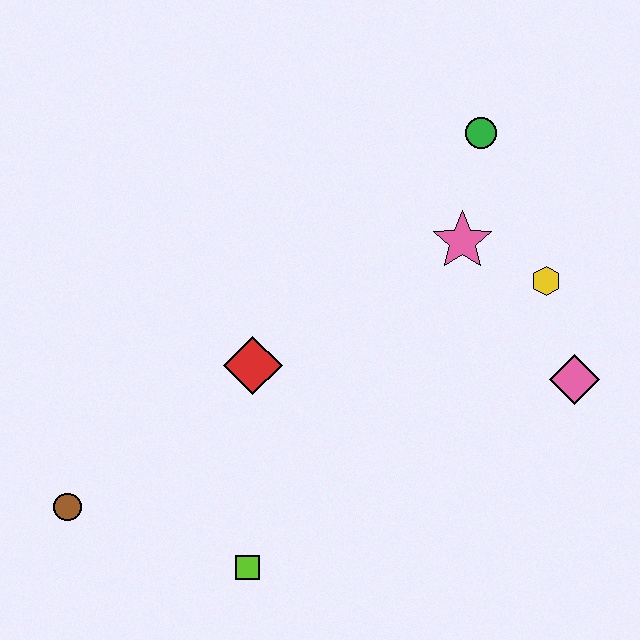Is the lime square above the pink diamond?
No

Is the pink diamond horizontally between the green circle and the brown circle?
No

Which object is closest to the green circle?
The pink star is closest to the green circle.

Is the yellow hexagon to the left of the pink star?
No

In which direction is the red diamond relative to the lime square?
The red diamond is above the lime square.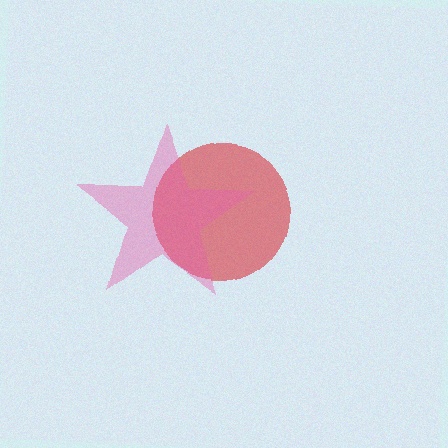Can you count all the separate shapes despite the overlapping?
Yes, there are 2 separate shapes.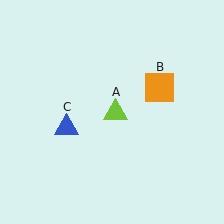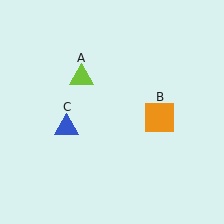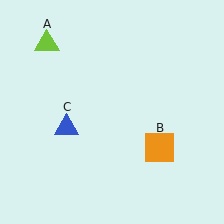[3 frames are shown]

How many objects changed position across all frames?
2 objects changed position: lime triangle (object A), orange square (object B).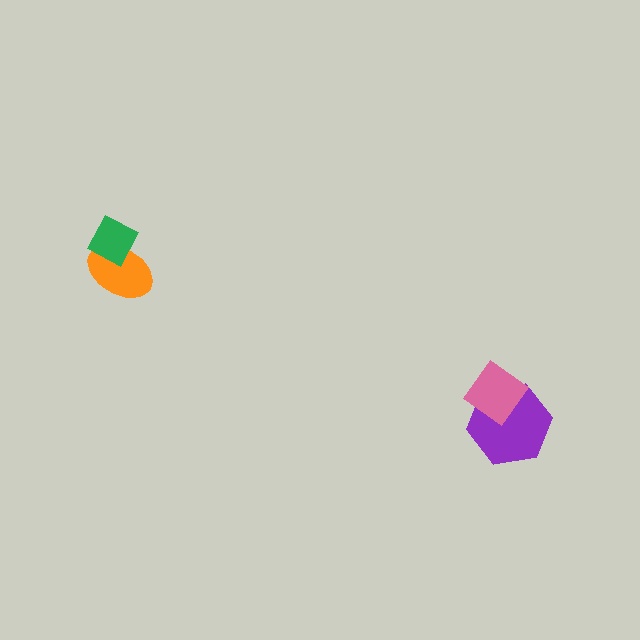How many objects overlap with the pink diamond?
1 object overlaps with the pink diamond.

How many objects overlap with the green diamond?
1 object overlaps with the green diamond.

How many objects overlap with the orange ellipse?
1 object overlaps with the orange ellipse.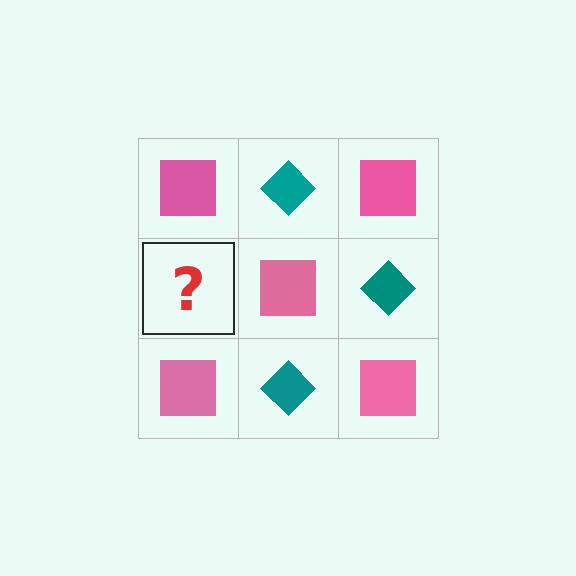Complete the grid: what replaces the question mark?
The question mark should be replaced with a teal diamond.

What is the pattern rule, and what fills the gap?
The rule is that it alternates pink square and teal diamond in a checkerboard pattern. The gap should be filled with a teal diamond.